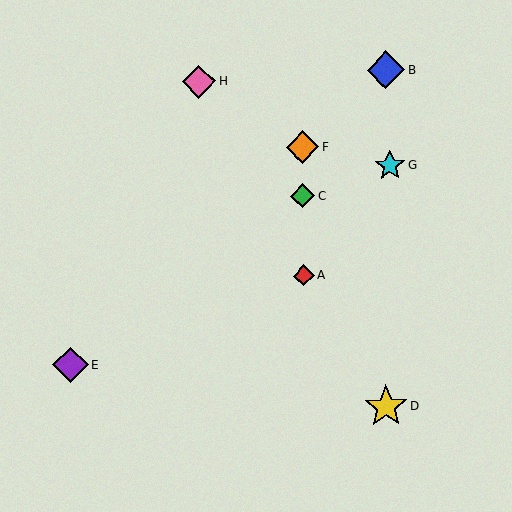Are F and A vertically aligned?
Yes, both are at x≈302.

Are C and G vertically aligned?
No, C is at x≈303 and G is at x≈390.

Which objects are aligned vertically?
Objects A, C, F are aligned vertically.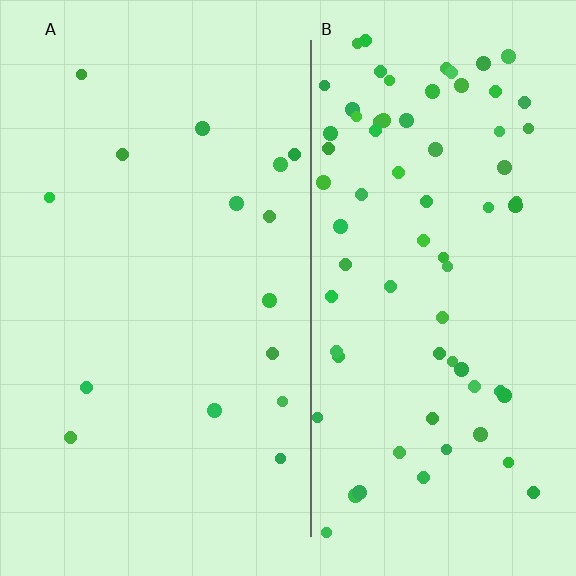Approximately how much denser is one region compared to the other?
Approximately 4.8× — region B over region A.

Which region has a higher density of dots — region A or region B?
B (the right).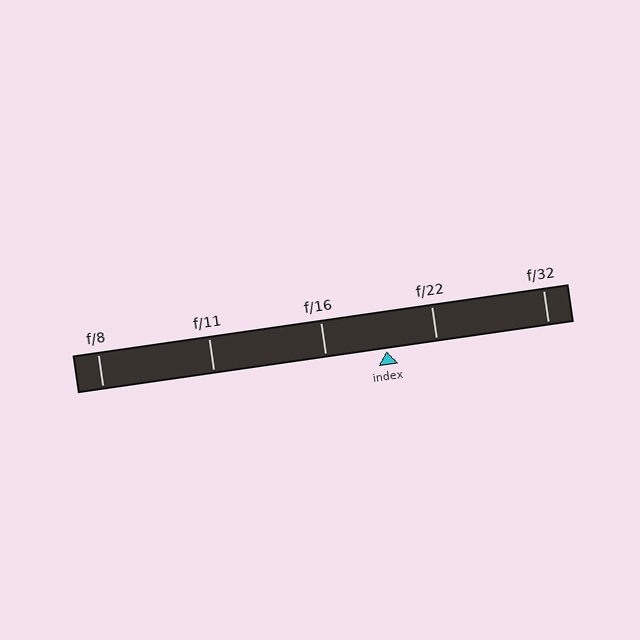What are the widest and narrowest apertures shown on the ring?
The widest aperture shown is f/8 and the narrowest is f/32.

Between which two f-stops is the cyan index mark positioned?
The index mark is between f/16 and f/22.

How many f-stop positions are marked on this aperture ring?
There are 5 f-stop positions marked.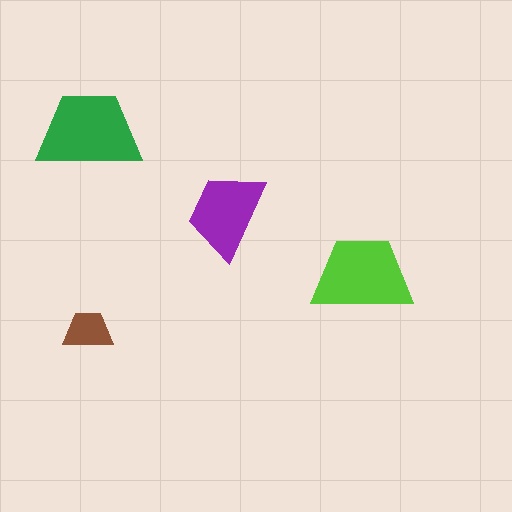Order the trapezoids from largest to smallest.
the green one, the lime one, the purple one, the brown one.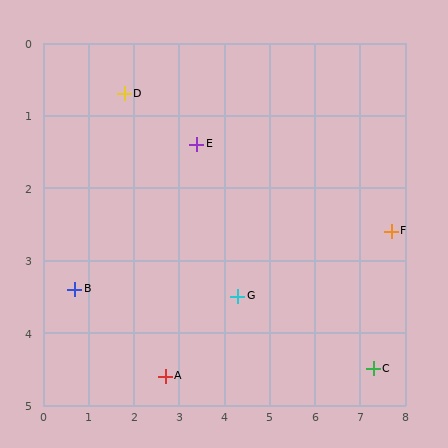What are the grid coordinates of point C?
Point C is at approximately (7.3, 4.5).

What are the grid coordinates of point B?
Point B is at approximately (0.7, 3.4).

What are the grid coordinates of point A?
Point A is at approximately (2.7, 4.6).